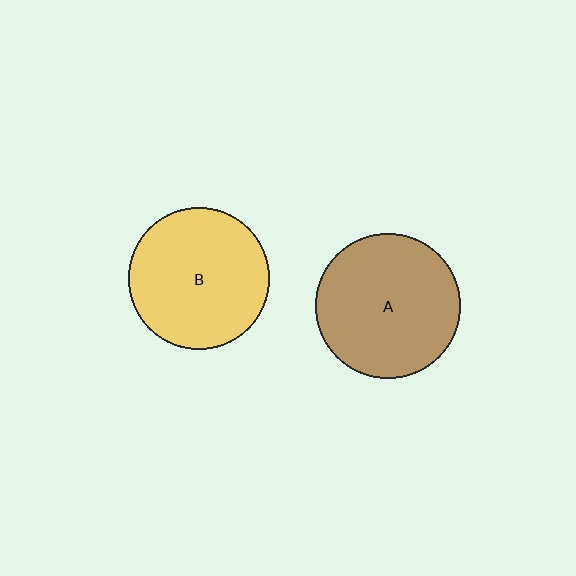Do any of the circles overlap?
No, none of the circles overlap.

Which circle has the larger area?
Circle A (brown).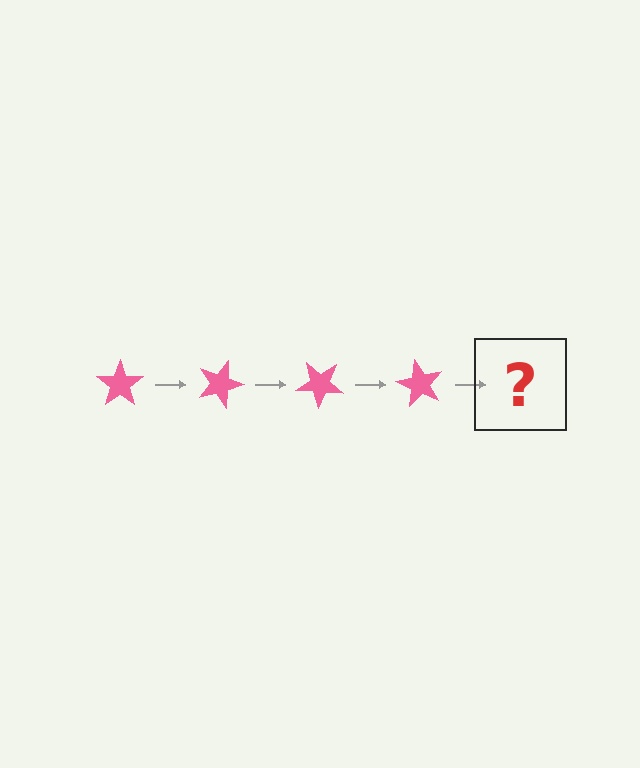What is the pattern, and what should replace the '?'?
The pattern is that the star rotates 20 degrees each step. The '?' should be a pink star rotated 80 degrees.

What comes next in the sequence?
The next element should be a pink star rotated 80 degrees.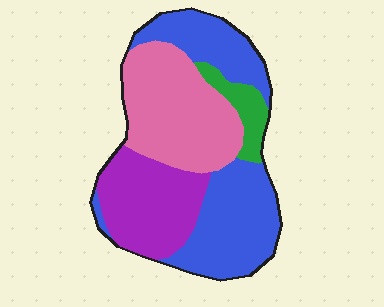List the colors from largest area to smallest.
From largest to smallest: blue, pink, purple, green.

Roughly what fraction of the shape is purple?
Purple takes up about one quarter (1/4) of the shape.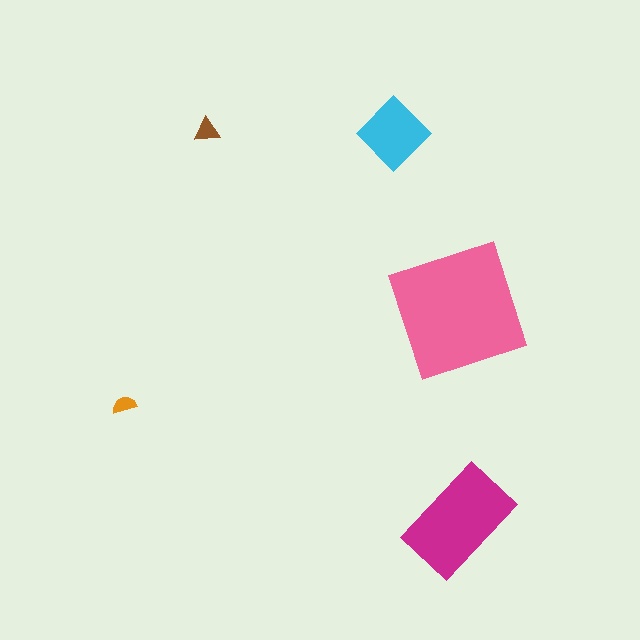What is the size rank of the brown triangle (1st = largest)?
4th.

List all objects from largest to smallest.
The pink square, the magenta rectangle, the cyan diamond, the brown triangle, the orange semicircle.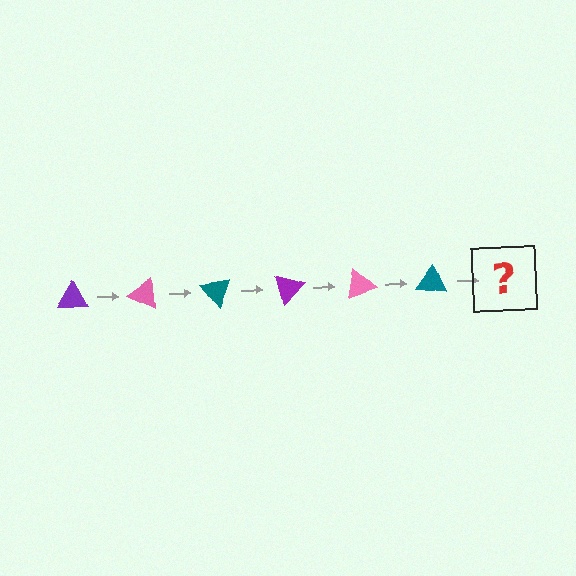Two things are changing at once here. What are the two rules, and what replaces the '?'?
The two rules are that it rotates 25 degrees each step and the color cycles through purple, pink, and teal. The '?' should be a purple triangle, rotated 150 degrees from the start.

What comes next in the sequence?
The next element should be a purple triangle, rotated 150 degrees from the start.